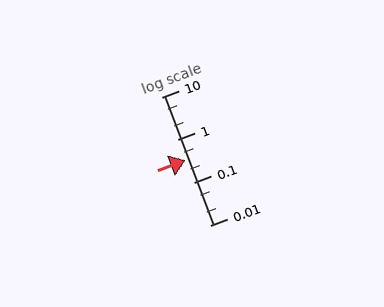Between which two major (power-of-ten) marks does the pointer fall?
The pointer is between 0.1 and 1.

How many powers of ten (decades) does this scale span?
The scale spans 3 decades, from 0.01 to 10.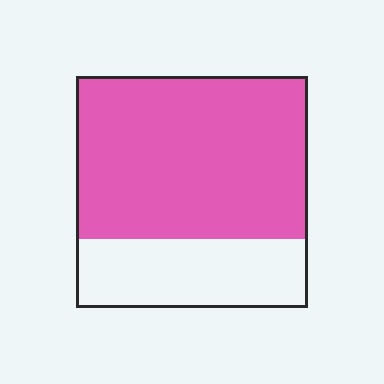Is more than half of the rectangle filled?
Yes.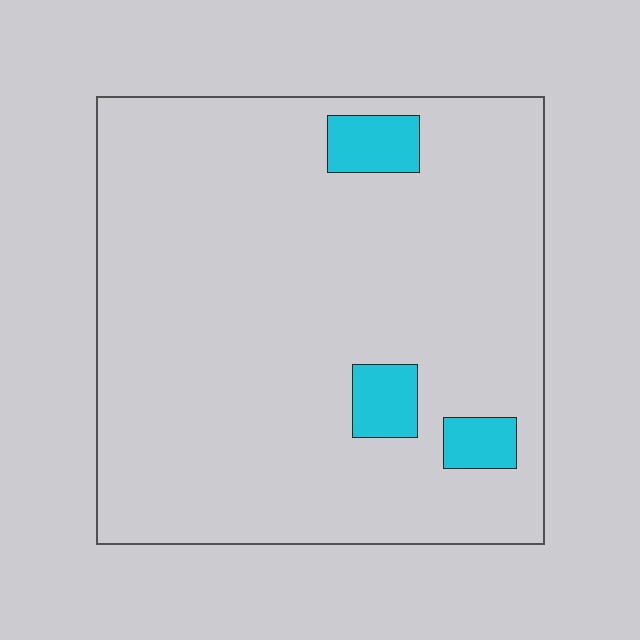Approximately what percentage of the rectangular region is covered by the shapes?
Approximately 5%.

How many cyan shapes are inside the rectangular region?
3.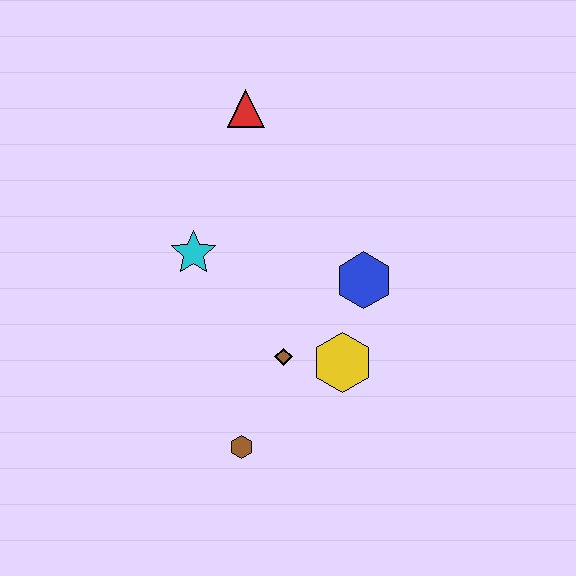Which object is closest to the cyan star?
The brown diamond is closest to the cyan star.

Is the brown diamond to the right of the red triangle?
Yes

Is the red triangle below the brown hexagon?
No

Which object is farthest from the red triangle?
The brown hexagon is farthest from the red triangle.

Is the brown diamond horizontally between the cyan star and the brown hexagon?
No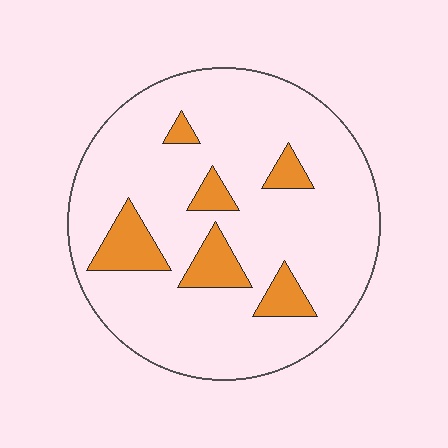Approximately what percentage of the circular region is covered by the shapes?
Approximately 15%.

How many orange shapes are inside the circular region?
6.